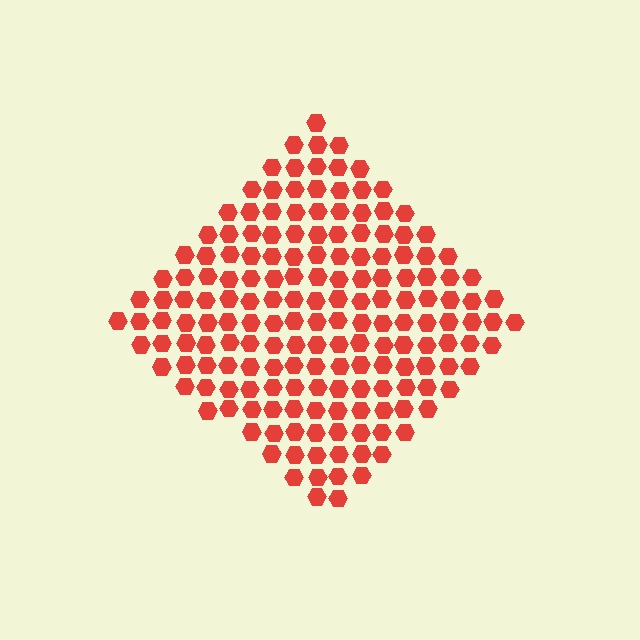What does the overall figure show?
The overall figure shows a diamond.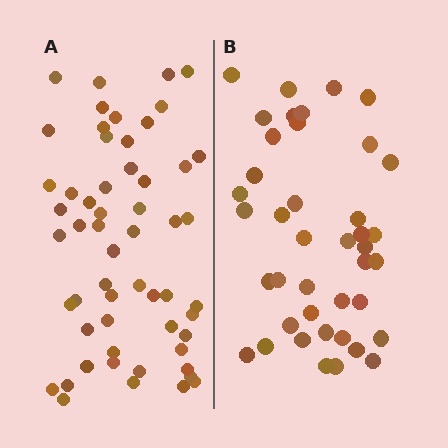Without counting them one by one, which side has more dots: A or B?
Region A (the left region) has more dots.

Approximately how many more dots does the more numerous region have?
Region A has approximately 15 more dots than region B.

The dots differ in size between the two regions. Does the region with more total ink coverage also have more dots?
No. Region B has more total ink coverage because its dots are larger, but region A actually contains more individual dots. Total area can be misleading — the number of items is what matters here.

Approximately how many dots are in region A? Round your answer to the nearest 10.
About 60 dots. (The exact count is 56, which rounds to 60.)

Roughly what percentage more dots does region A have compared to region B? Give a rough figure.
About 35% more.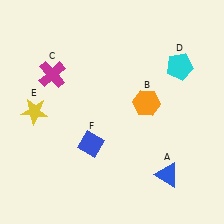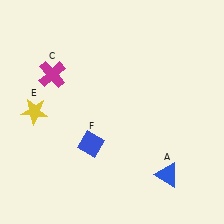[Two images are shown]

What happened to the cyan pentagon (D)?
The cyan pentagon (D) was removed in Image 2. It was in the top-right area of Image 1.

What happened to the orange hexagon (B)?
The orange hexagon (B) was removed in Image 2. It was in the top-right area of Image 1.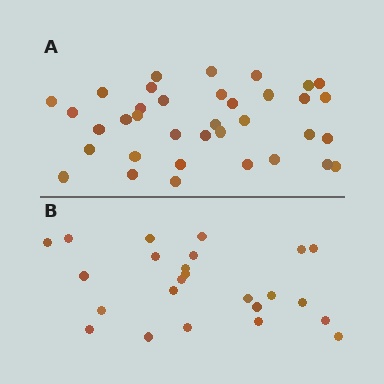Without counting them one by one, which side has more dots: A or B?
Region A (the top region) has more dots.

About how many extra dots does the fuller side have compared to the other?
Region A has roughly 12 or so more dots than region B.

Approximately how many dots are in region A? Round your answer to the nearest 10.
About 40 dots. (The exact count is 36, which rounds to 40.)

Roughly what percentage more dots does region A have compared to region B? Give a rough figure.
About 50% more.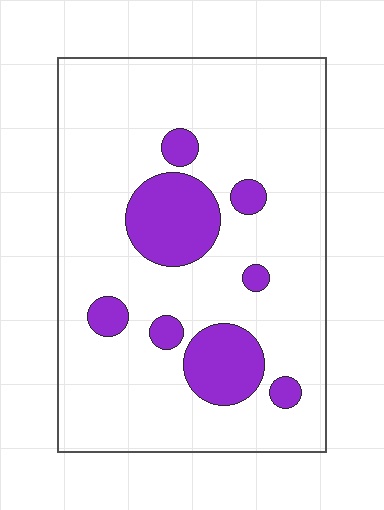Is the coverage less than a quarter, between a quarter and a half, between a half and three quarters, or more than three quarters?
Less than a quarter.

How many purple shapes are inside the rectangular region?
8.